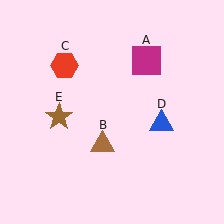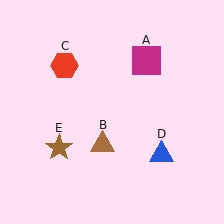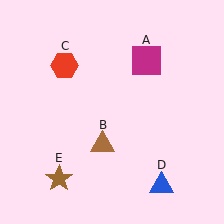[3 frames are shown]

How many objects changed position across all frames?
2 objects changed position: blue triangle (object D), brown star (object E).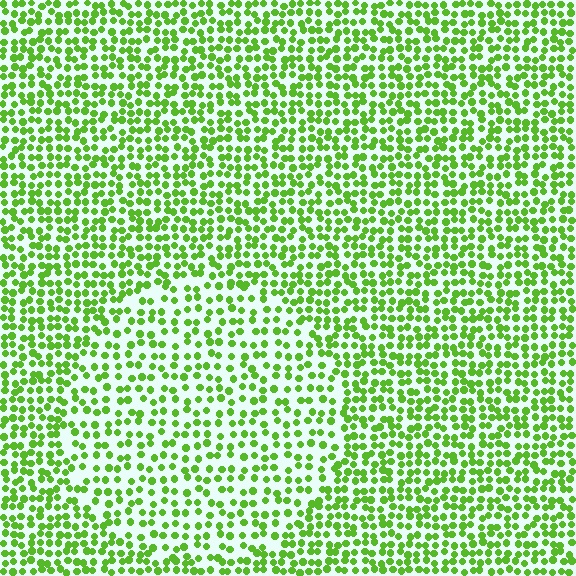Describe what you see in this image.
The image contains small lime elements arranged at two different densities. A circle-shaped region is visible where the elements are less densely packed than the surrounding area.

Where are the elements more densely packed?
The elements are more densely packed outside the circle boundary.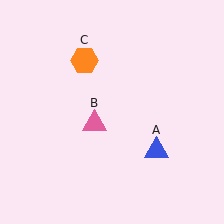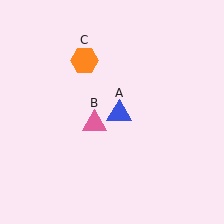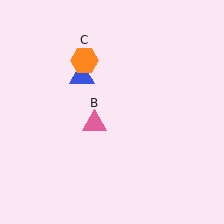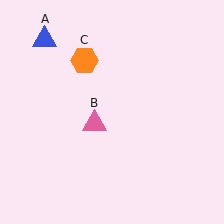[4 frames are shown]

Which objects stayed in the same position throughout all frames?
Pink triangle (object B) and orange hexagon (object C) remained stationary.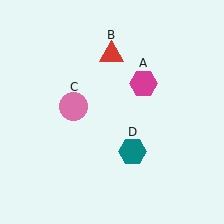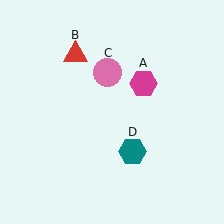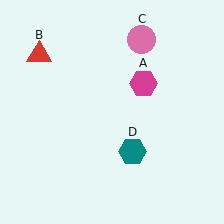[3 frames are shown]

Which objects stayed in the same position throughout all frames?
Magenta hexagon (object A) and teal hexagon (object D) remained stationary.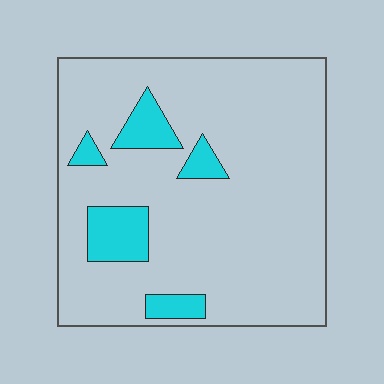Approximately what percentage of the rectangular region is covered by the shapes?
Approximately 15%.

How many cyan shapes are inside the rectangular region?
5.